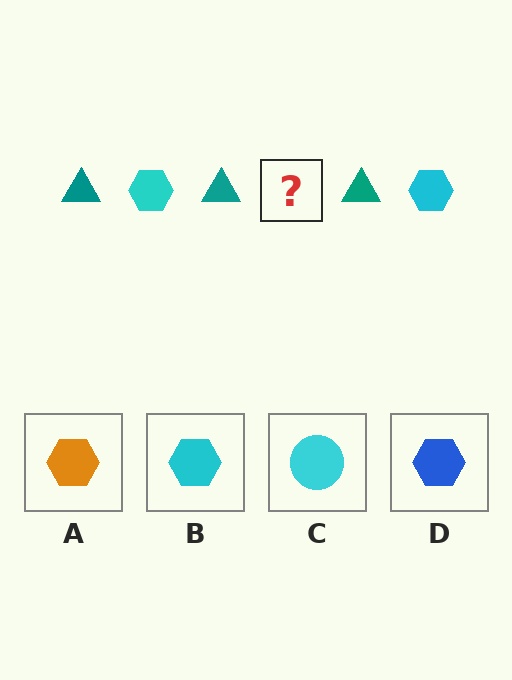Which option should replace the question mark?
Option B.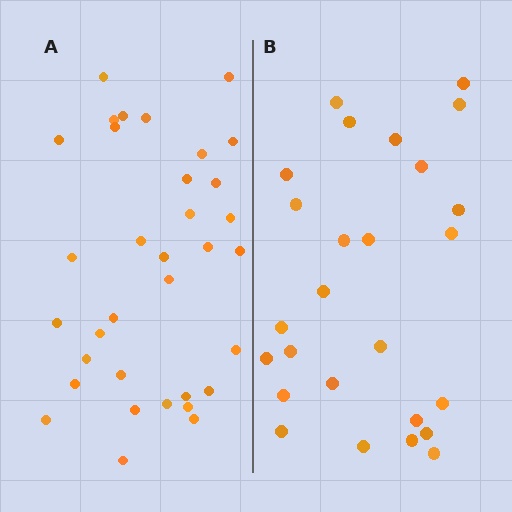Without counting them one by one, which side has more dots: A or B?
Region A (the left region) has more dots.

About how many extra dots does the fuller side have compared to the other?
Region A has roughly 8 or so more dots than region B.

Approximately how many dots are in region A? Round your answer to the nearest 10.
About 30 dots. (The exact count is 34, which rounds to 30.)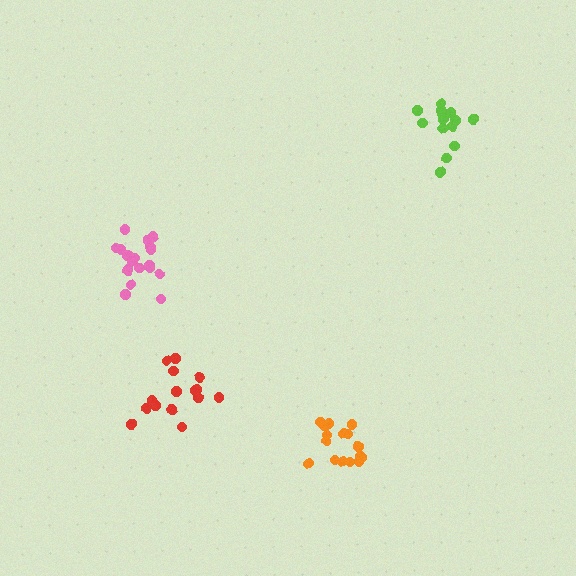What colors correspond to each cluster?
The clusters are colored: orange, red, pink, lime.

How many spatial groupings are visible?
There are 4 spatial groupings.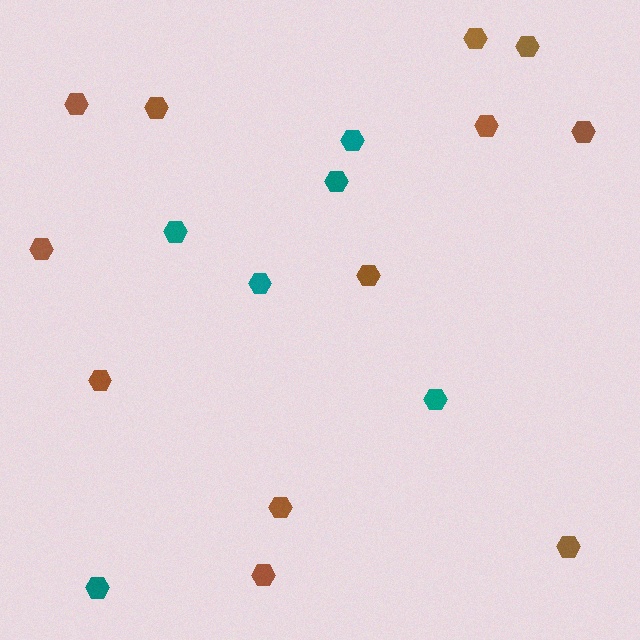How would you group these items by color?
There are 2 groups: one group of teal hexagons (6) and one group of brown hexagons (12).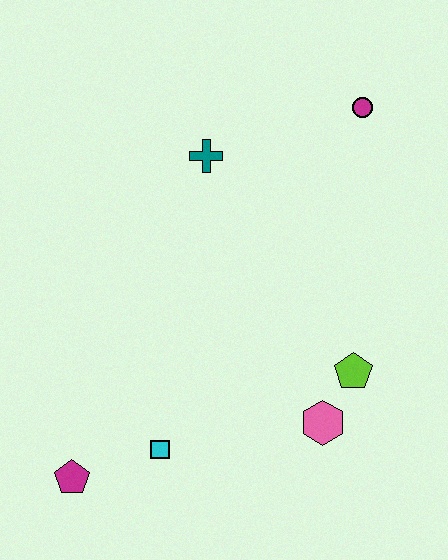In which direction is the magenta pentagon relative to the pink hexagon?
The magenta pentagon is to the left of the pink hexagon.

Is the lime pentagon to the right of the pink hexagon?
Yes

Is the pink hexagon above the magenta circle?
No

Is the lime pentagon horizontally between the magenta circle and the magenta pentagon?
Yes